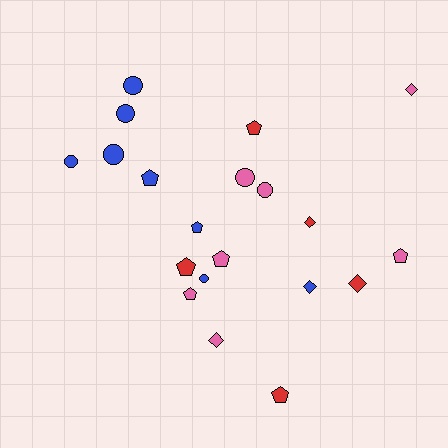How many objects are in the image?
There are 20 objects.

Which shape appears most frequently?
Pentagon, with 8 objects.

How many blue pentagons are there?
There are 2 blue pentagons.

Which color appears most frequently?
Blue, with 8 objects.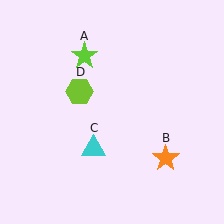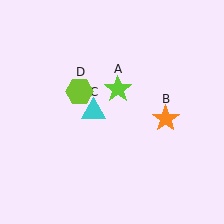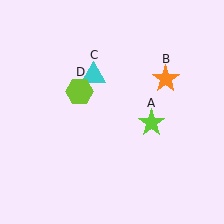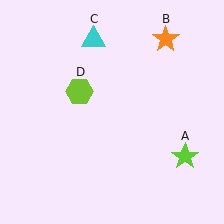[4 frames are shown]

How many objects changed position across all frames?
3 objects changed position: lime star (object A), orange star (object B), cyan triangle (object C).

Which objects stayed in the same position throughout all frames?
Lime hexagon (object D) remained stationary.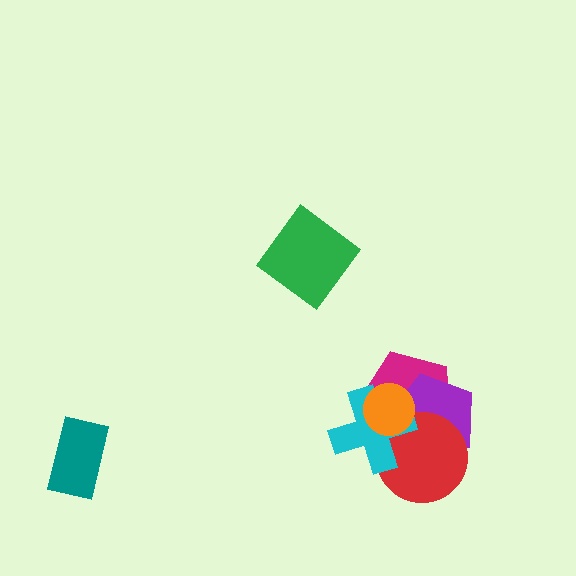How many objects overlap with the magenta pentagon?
4 objects overlap with the magenta pentagon.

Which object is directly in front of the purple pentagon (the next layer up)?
The red circle is directly in front of the purple pentagon.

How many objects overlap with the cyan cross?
4 objects overlap with the cyan cross.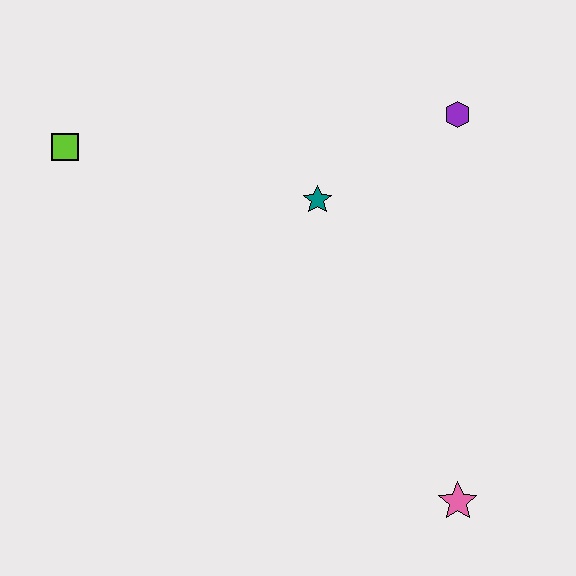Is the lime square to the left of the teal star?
Yes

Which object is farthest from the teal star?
The pink star is farthest from the teal star.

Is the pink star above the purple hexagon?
No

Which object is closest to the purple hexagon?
The teal star is closest to the purple hexagon.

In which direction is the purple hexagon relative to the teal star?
The purple hexagon is to the right of the teal star.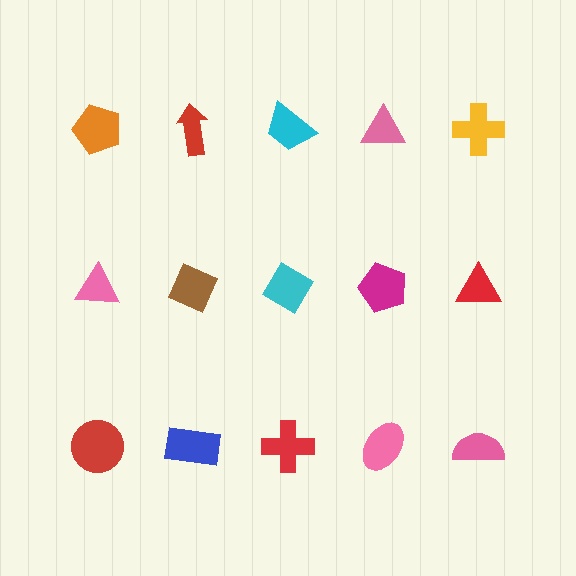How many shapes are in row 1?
5 shapes.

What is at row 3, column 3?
A red cross.